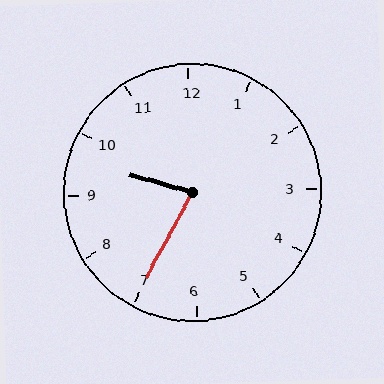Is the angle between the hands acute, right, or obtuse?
It is acute.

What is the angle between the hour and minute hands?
Approximately 78 degrees.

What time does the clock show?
9:35.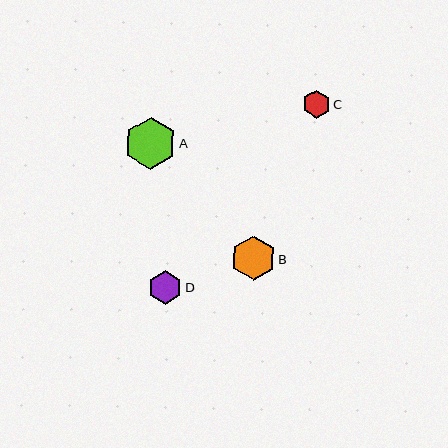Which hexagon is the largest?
Hexagon A is the largest with a size of approximately 52 pixels.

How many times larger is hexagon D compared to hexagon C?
Hexagon D is approximately 1.2 times the size of hexagon C.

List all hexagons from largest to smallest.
From largest to smallest: A, B, D, C.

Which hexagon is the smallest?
Hexagon C is the smallest with a size of approximately 28 pixels.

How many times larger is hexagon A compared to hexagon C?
Hexagon A is approximately 1.9 times the size of hexagon C.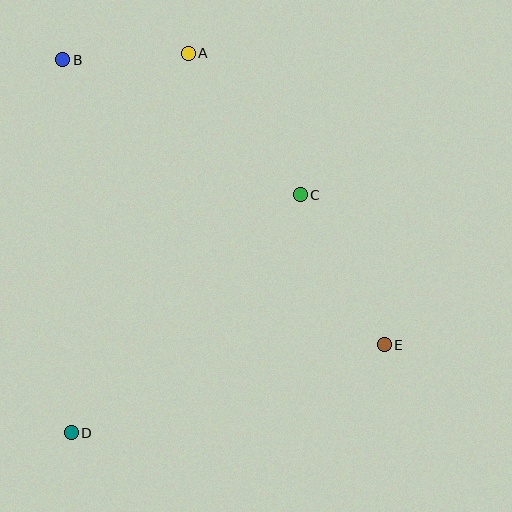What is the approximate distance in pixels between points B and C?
The distance between B and C is approximately 273 pixels.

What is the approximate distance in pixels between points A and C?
The distance between A and C is approximately 180 pixels.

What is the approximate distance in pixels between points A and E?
The distance between A and E is approximately 351 pixels.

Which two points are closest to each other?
Points A and B are closest to each other.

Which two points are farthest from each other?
Points B and E are farthest from each other.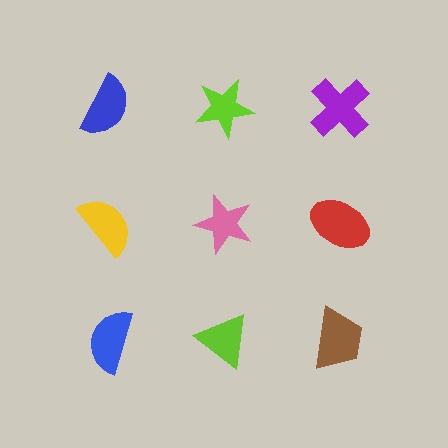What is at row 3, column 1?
A blue semicircle.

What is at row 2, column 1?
A yellow semicircle.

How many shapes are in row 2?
3 shapes.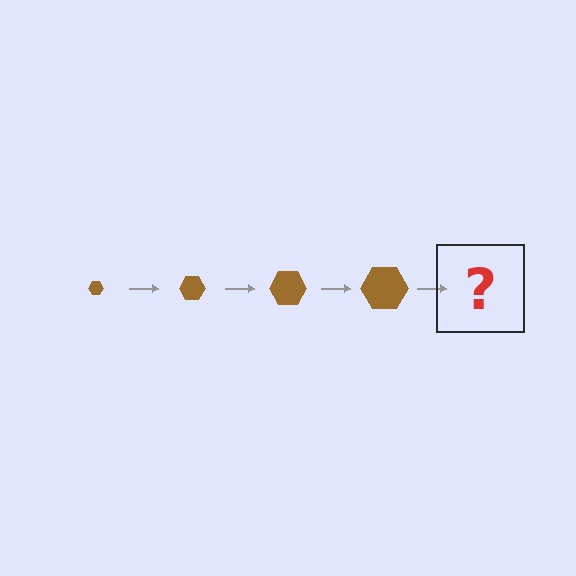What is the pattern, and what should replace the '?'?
The pattern is that the hexagon gets progressively larger each step. The '?' should be a brown hexagon, larger than the previous one.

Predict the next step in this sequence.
The next step is a brown hexagon, larger than the previous one.